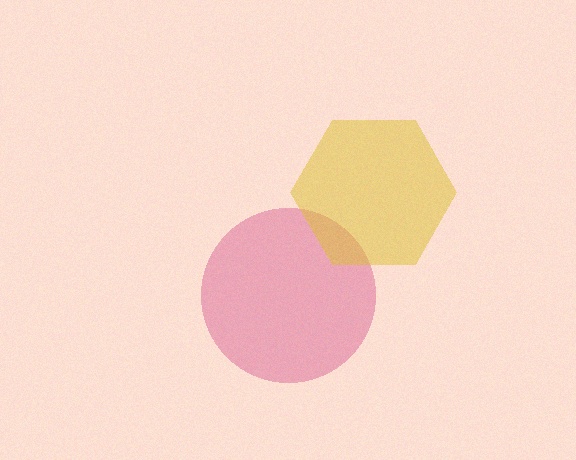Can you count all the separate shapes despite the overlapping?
Yes, there are 2 separate shapes.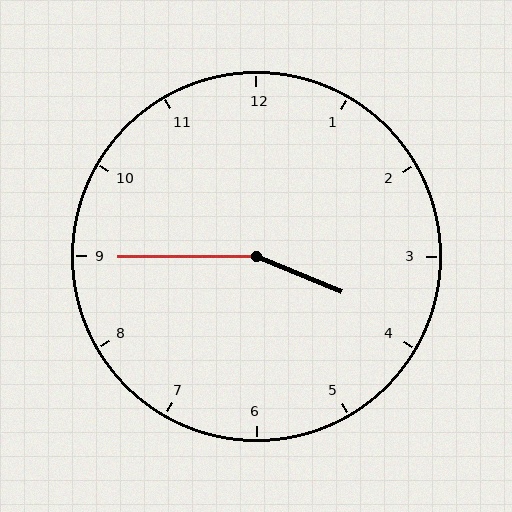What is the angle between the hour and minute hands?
Approximately 158 degrees.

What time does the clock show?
3:45.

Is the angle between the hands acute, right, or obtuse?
It is obtuse.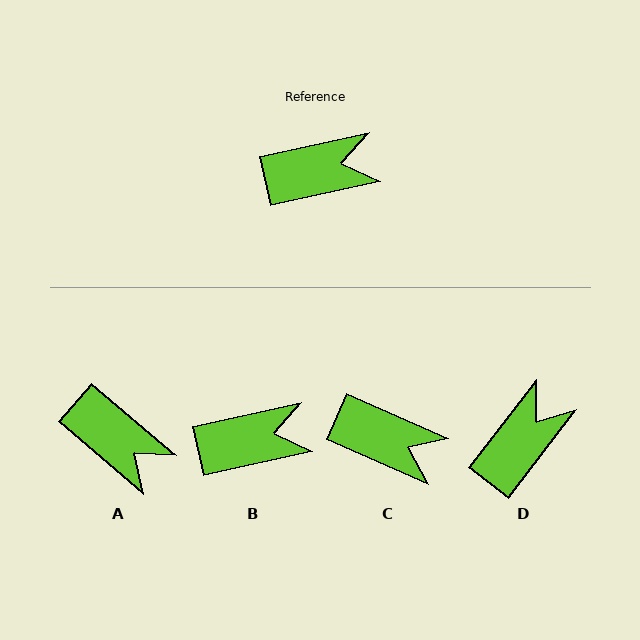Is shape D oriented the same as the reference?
No, it is off by about 40 degrees.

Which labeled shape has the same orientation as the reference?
B.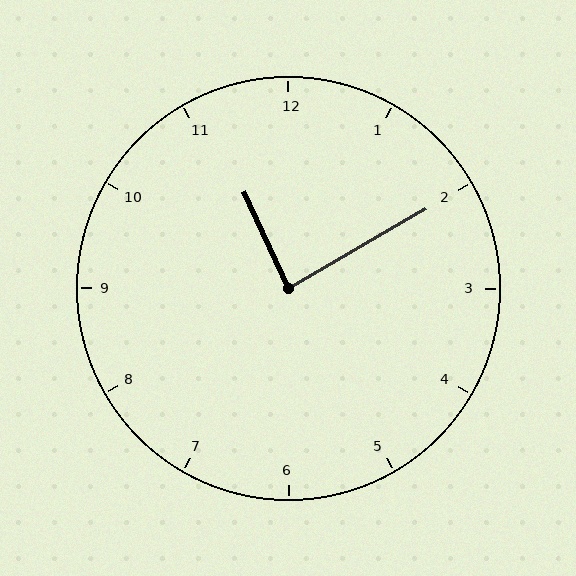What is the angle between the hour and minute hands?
Approximately 85 degrees.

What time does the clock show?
11:10.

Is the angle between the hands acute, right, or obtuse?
It is right.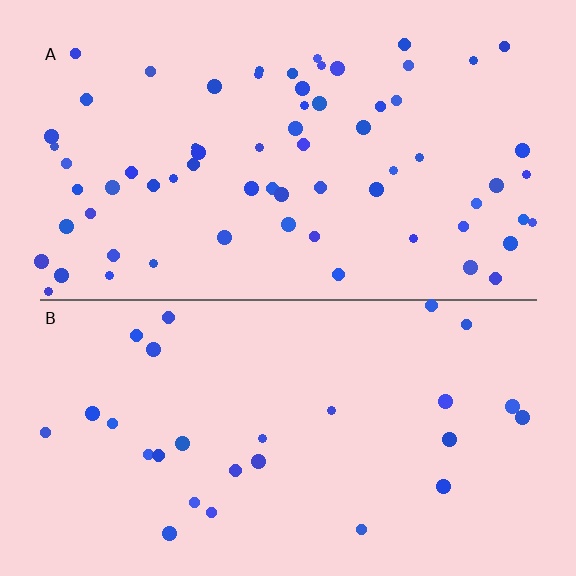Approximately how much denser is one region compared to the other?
Approximately 2.4× — region A over region B.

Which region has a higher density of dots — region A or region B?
A (the top).